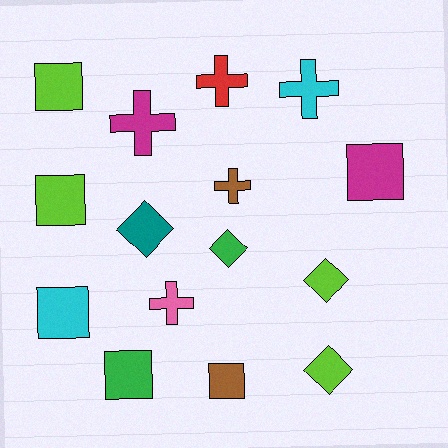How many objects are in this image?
There are 15 objects.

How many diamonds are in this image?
There are 4 diamonds.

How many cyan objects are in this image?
There are 2 cyan objects.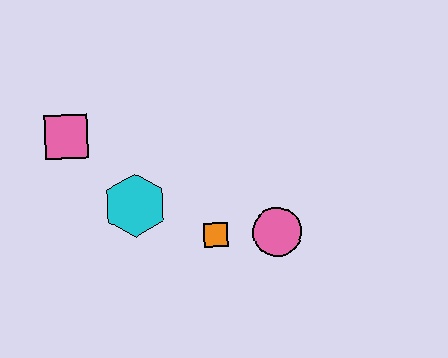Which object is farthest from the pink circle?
The pink square is farthest from the pink circle.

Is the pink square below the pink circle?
No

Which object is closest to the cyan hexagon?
The orange square is closest to the cyan hexagon.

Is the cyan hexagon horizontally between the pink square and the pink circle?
Yes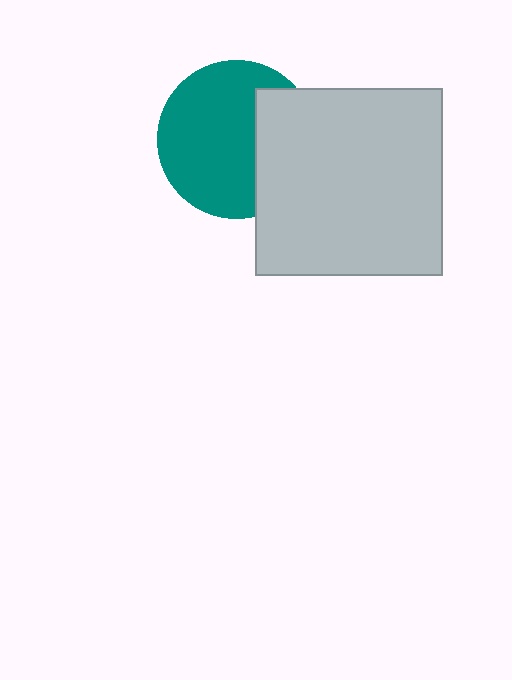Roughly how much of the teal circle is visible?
Most of it is visible (roughly 68%).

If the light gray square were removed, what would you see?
You would see the complete teal circle.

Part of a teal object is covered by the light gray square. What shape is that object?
It is a circle.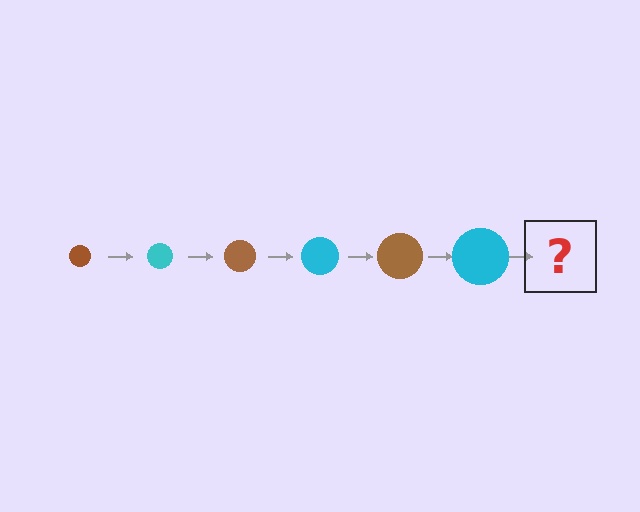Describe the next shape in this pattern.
It should be a brown circle, larger than the previous one.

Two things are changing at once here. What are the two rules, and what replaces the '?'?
The two rules are that the circle grows larger each step and the color cycles through brown and cyan. The '?' should be a brown circle, larger than the previous one.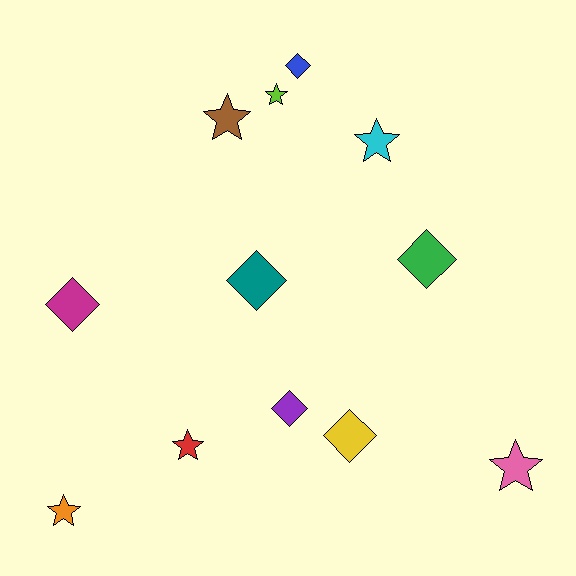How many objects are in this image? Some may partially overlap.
There are 12 objects.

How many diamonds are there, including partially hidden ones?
There are 6 diamonds.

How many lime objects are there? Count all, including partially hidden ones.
There is 1 lime object.